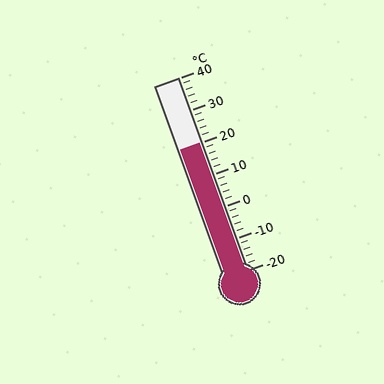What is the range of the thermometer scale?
The thermometer scale ranges from -20°C to 40°C.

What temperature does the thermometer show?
The thermometer shows approximately 20°C.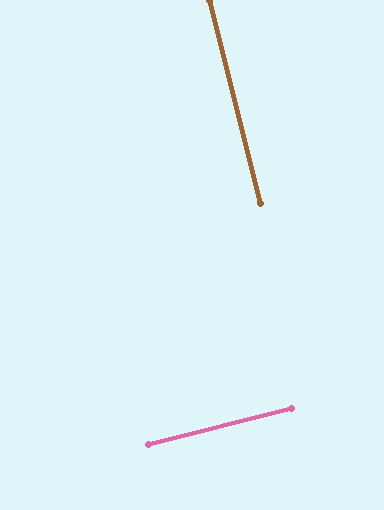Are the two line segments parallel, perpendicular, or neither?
Perpendicular — they meet at approximately 90°.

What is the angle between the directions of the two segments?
Approximately 90 degrees.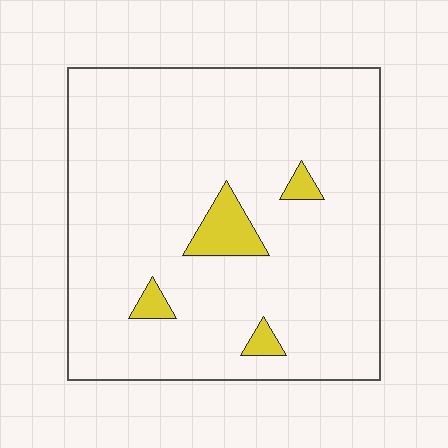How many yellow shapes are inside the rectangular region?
4.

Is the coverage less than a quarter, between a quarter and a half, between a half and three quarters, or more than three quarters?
Less than a quarter.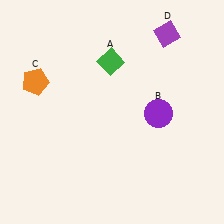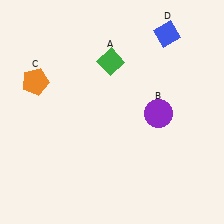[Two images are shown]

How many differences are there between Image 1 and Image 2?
There is 1 difference between the two images.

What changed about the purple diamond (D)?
In Image 1, D is purple. In Image 2, it changed to blue.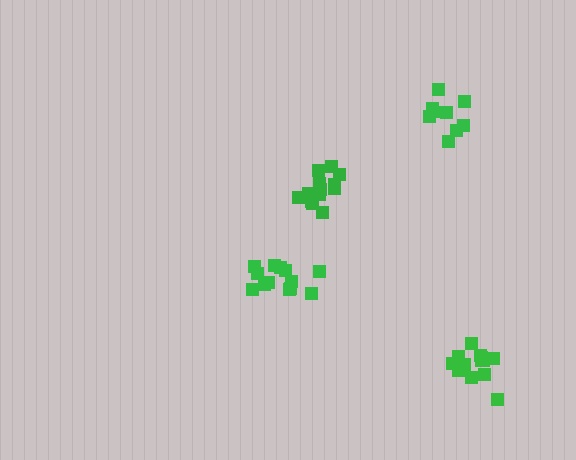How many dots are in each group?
Group 1: 13 dots, Group 2: 13 dots, Group 3: 10 dots, Group 4: 13 dots (49 total).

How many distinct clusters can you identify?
There are 4 distinct clusters.